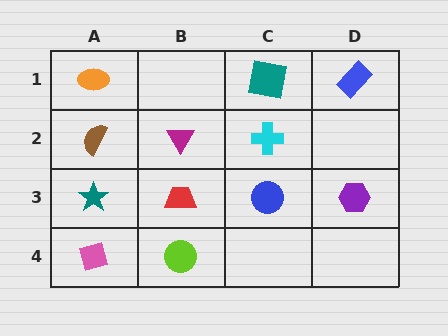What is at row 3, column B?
A red trapezoid.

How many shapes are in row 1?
3 shapes.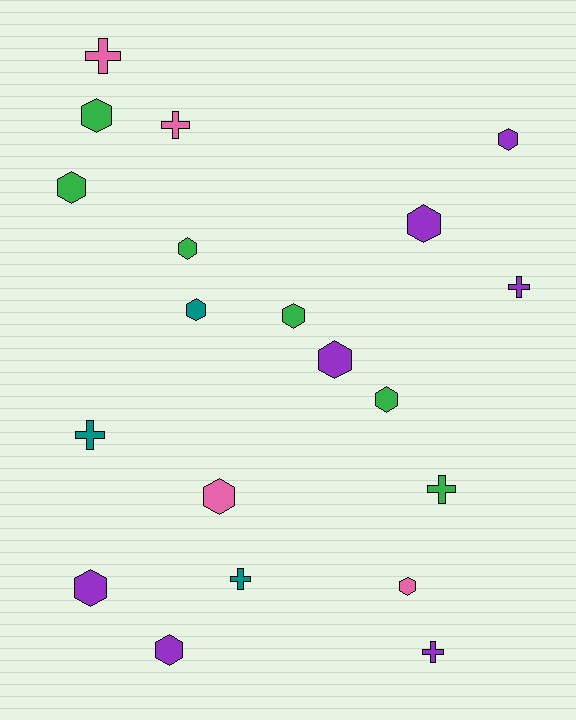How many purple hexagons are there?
There are 5 purple hexagons.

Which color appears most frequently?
Purple, with 7 objects.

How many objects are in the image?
There are 20 objects.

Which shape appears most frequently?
Hexagon, with 13 objects.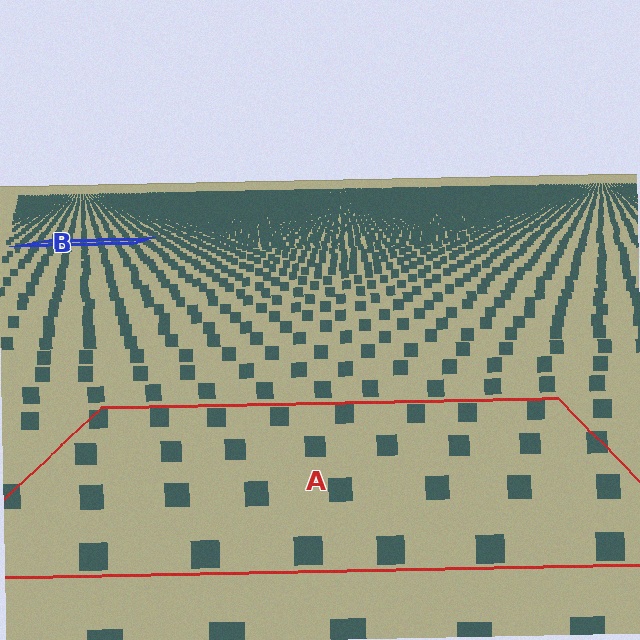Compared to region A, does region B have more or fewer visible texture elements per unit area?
Region B has more texture elements per unit area — they are packed more densely because it is farther away.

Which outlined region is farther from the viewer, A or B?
Region B is farther from the viewer — the texture elements inside it appear smaller and more densely packed.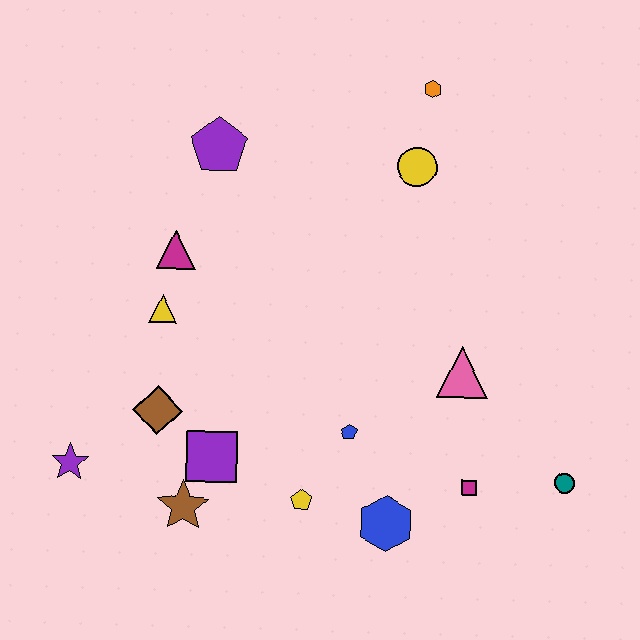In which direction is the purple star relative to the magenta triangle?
The purple star is below the magenta triangle.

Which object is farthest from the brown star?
The orange hexagon is farthest from the brown star.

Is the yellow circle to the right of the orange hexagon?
No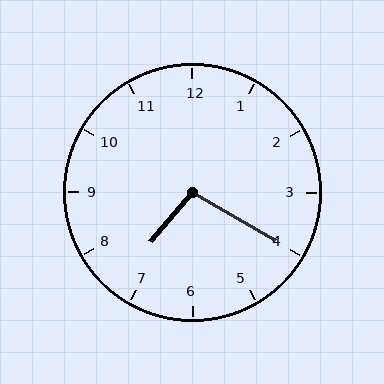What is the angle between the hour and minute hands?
Approximately 100 degrees.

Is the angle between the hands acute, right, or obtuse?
It is obtuse.